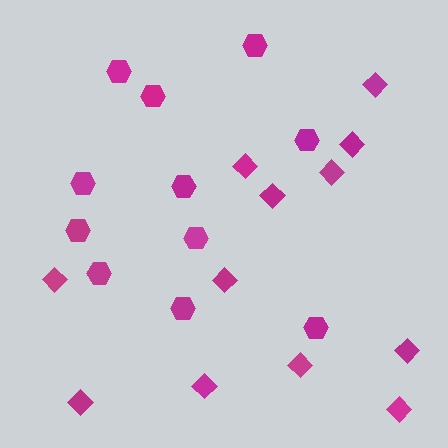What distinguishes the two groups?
There are 2 groups: one group of diamonds (12) and one group of hexagons (11).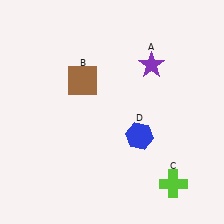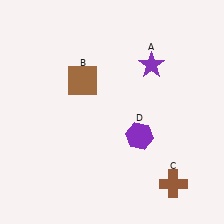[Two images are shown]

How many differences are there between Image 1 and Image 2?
There are 2 differences between the two images.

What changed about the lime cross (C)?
In Image 1, C is lime. In Image 2, it changed to brown.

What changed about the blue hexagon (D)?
In Image 1, D is blue. In Image 2, it changed to purple.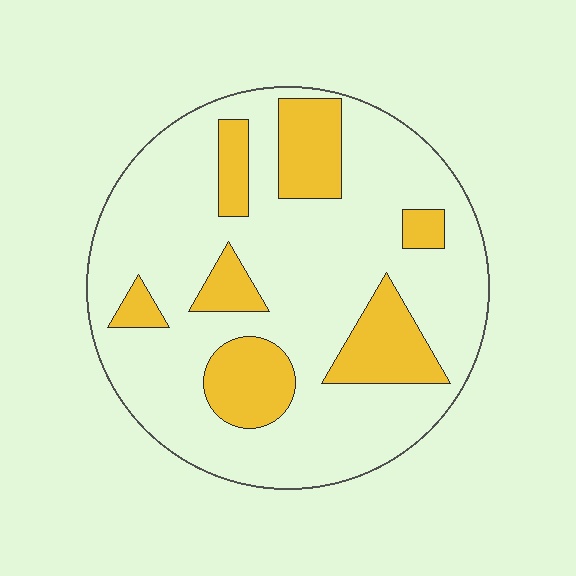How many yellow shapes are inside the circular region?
7.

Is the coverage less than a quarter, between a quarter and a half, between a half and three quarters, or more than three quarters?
Less than a quarter.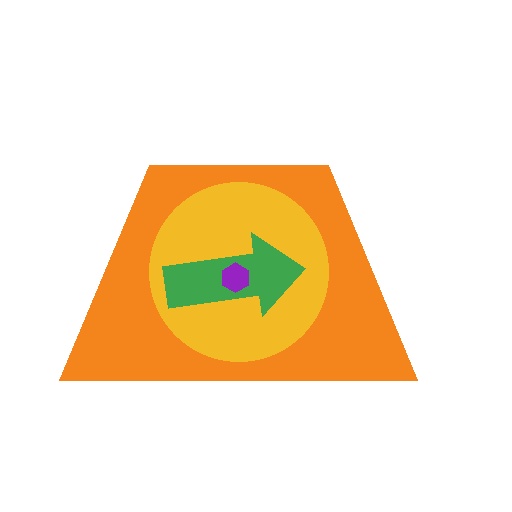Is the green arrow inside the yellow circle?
Yes.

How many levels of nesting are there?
4.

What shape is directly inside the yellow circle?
The green arrow.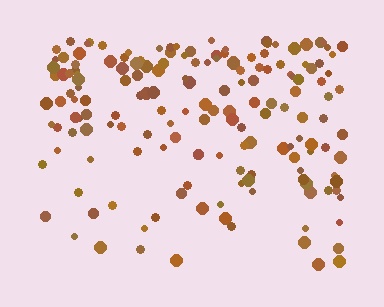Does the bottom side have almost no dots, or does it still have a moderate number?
Still a moderate number, just noticeably fewer than the top.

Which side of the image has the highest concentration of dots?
The top.